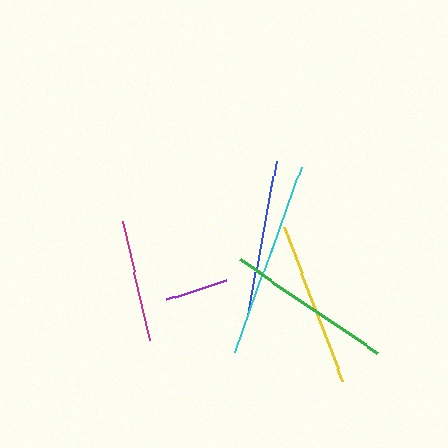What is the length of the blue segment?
The blue segment is approximately 157 pixels long.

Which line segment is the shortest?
The purple line is the shortest at approximately 63 pixels.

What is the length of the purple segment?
The purple segment is approximately 63 pixels long.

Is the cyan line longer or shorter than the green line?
The cyan line is longer than the green line.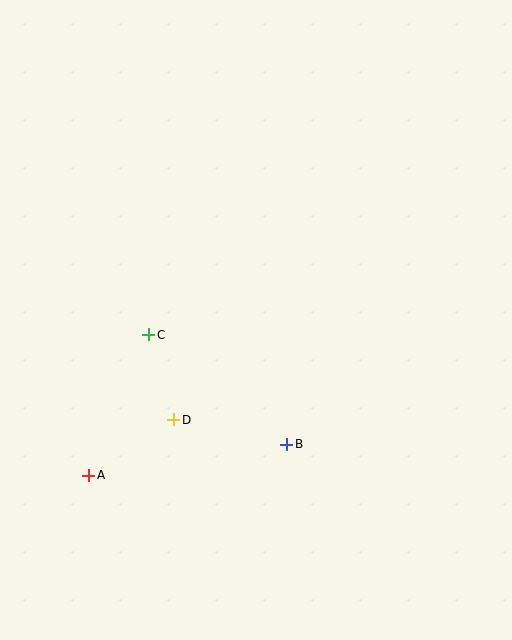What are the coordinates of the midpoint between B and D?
The midpoint between B and D is at (230, 432).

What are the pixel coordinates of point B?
Point B is at (287, 444).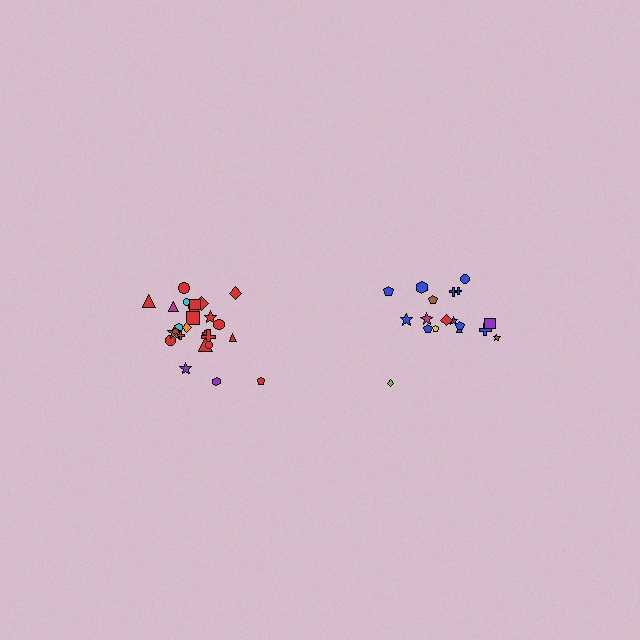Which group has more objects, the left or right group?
The left group.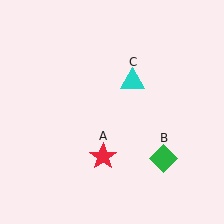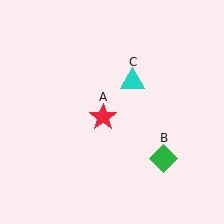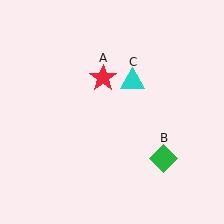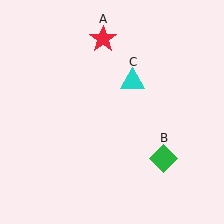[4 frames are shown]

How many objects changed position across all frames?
1 object changed position: red star (object A).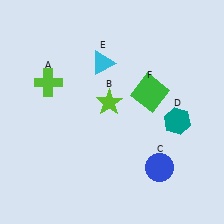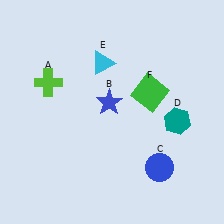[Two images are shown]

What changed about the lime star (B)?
In Image 1, B is lime. In Image 2, it changed to blue.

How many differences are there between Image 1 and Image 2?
There is 1 difference between the two images.